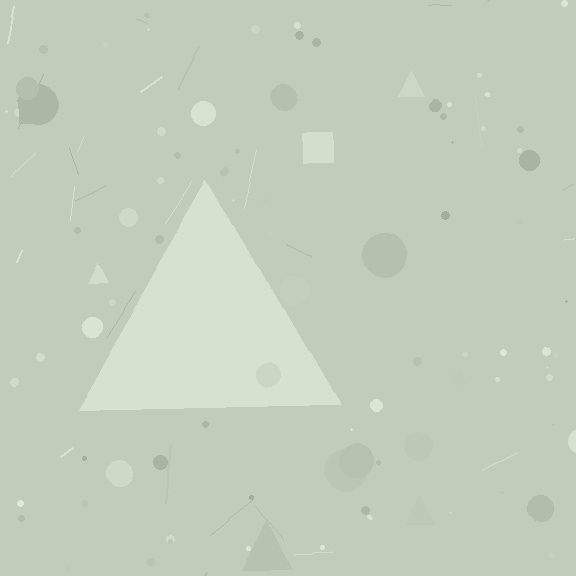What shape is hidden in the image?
A triangle is hidden in the image.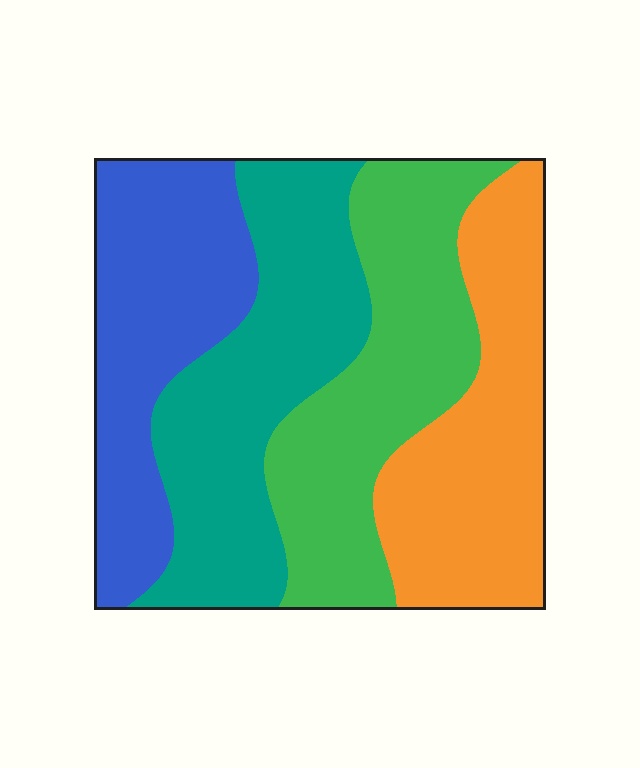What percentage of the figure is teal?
Teal covers 27% of the figure.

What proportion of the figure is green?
Green covers 26% of the figure.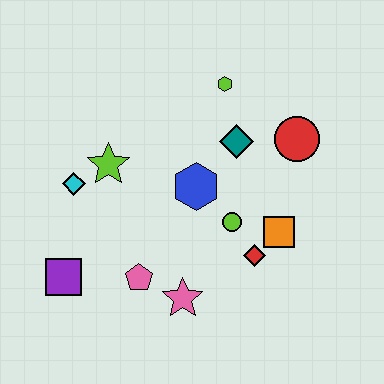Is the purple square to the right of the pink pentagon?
No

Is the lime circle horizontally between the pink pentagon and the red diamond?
Yes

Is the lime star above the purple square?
Yes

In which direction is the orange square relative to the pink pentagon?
The orange square is to the right of the pink pentagon.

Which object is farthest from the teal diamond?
The purple square is farthest from the teal diamond.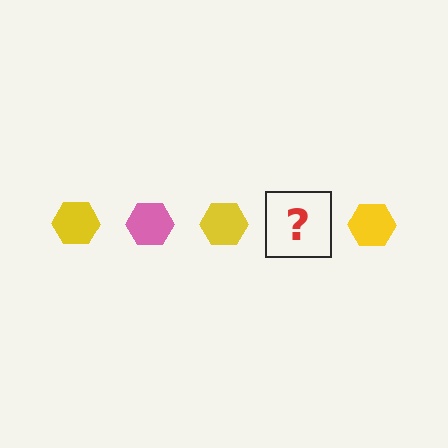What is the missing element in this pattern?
The missing element is a pink hexagon.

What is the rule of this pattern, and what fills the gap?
The rule is that the pattern cycles through yellow, pink hexagons. The gap should be filled with a pink hexagon.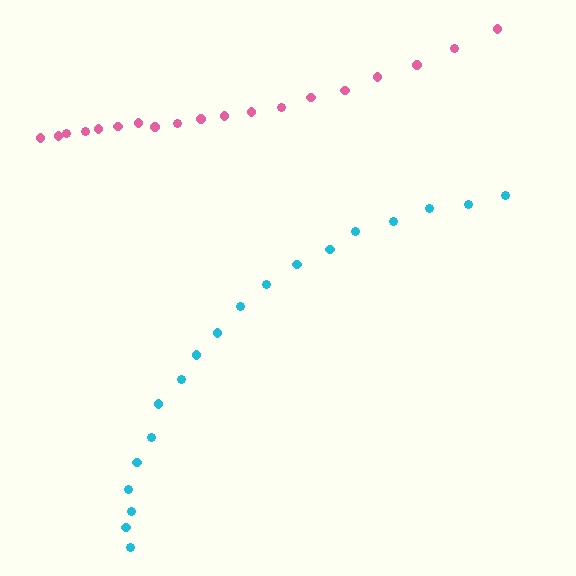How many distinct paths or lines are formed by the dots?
There are 2 distinct paths.